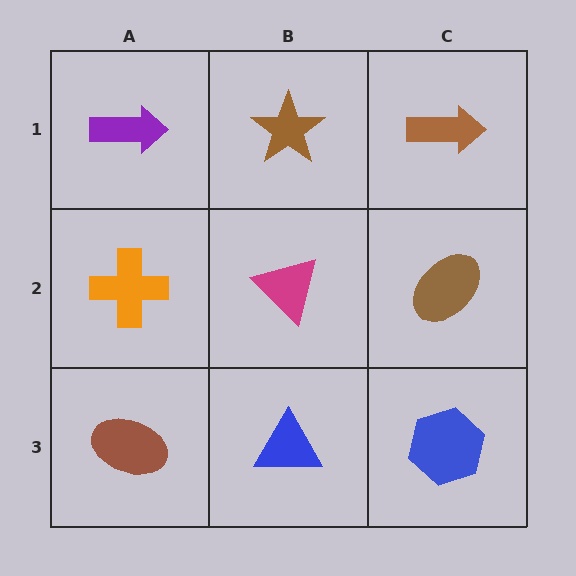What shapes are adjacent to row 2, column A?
A purple arrow (row 1, column A), a brown ellipse (row 3, column A), a magenta triangle (row 2, column B).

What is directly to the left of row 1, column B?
A purple arrow.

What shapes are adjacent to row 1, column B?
A magenta triangle (row 2, column B), a purple arrow (row 1, column A), a brown arrow (row 1, column C).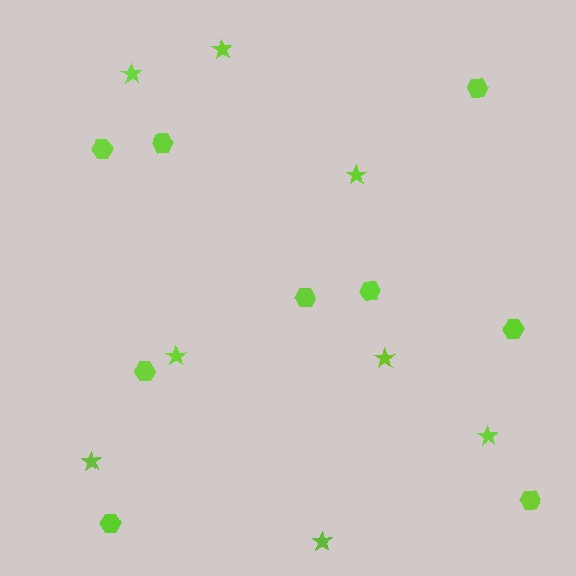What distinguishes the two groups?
There are 2 groups: one group of stars (8) and one group of hexagons (9).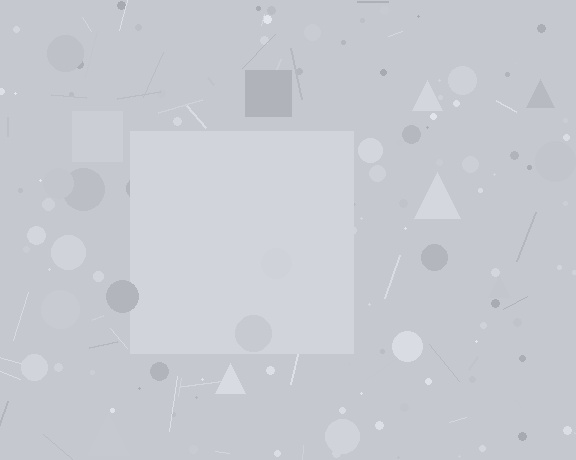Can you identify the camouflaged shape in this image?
The camouflaged shape is a square.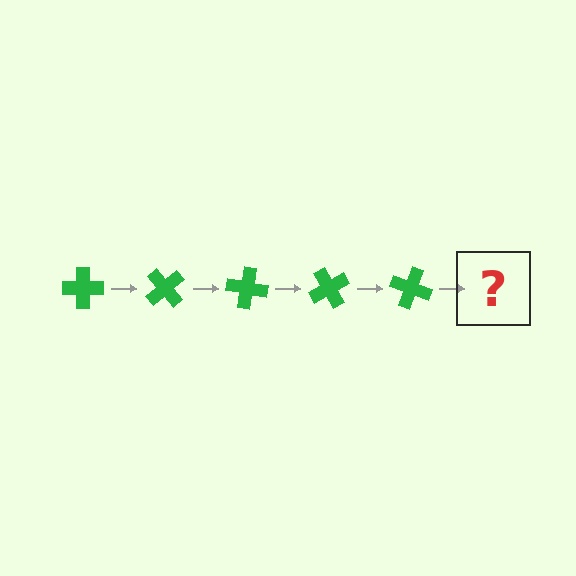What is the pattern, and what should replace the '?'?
The pattern is that the cross rotates 50 degrees each step. The '?' should be a green cross rotated 250 degrees.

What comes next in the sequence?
The next element should be a green cross rotated 250 degrees.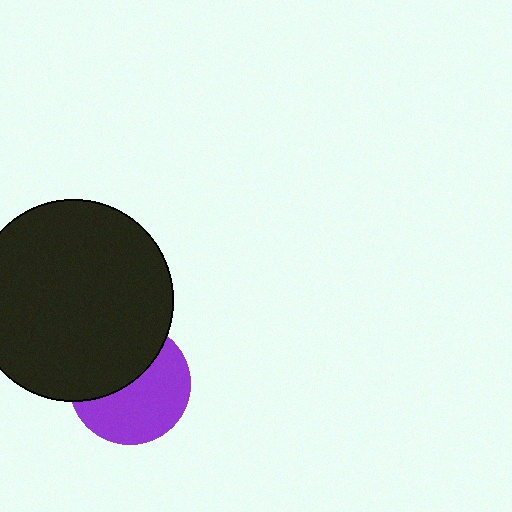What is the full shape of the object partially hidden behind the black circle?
The partially hidden object is a purple circle.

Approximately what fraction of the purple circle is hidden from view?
Roughly 44% of the purple circle is hidden behind the black circle.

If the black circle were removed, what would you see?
You would see the complete purple circle.